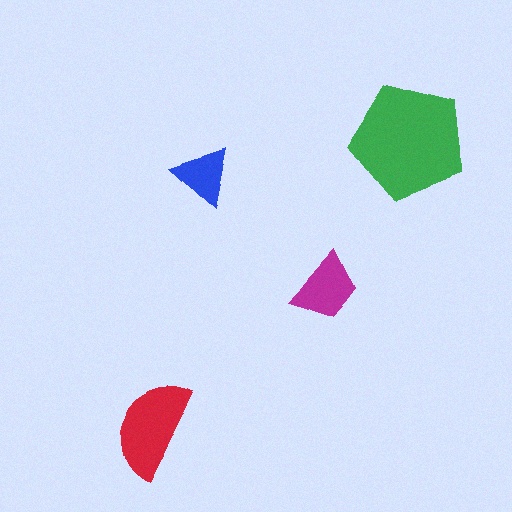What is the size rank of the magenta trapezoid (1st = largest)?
3rd.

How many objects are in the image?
There are 4 objects in the image.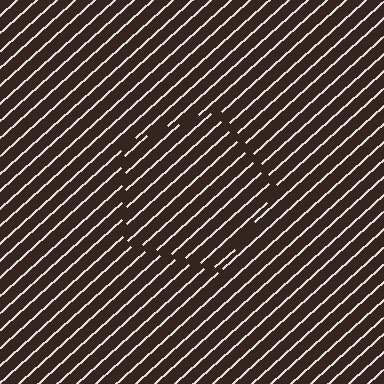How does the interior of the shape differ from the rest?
The interior of the shape contains the same grating, shifted by half a period — the contour is defined by the phase discontinuity where line-ends from the inner and outer gratings abut.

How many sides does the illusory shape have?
5 sides — the line-ends trace a pentagon.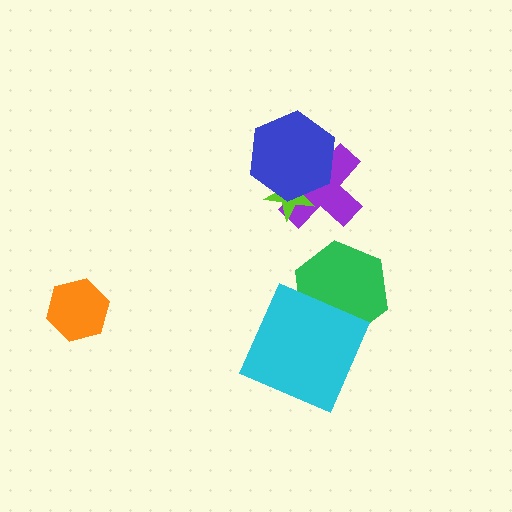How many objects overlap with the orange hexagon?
0 objects overlap with the orange hexagon.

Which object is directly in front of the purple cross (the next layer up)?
The lime star is directly in front of the purple cross.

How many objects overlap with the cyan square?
1 object overlaps with the cyan square.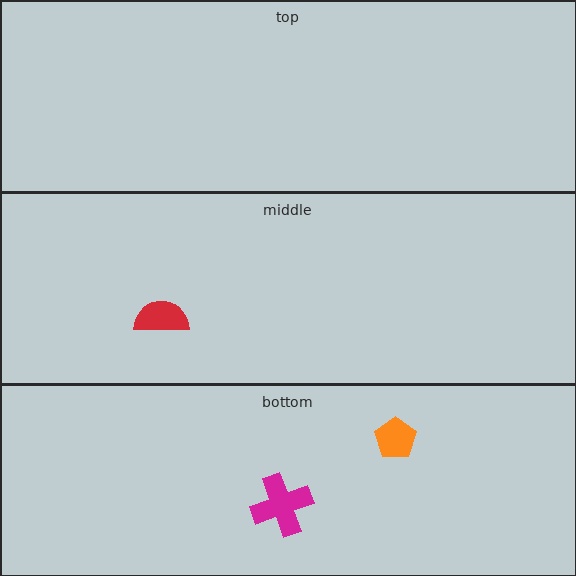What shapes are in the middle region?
The red semicircle.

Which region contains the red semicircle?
The middle region.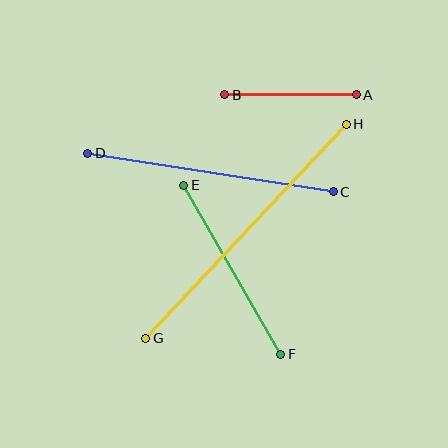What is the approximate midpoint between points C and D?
The midpoint is at approximately (211, 172) pixels.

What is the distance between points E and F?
The distance is approximately 195 pixels.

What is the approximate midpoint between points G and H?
The midpoint is at approximately (246, 231) pixels.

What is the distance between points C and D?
The distance is approximately 248 pixels.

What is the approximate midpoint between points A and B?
The midpoint is at approximately (291, 95) pixels.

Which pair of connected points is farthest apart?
Points G and H are farthest apart.